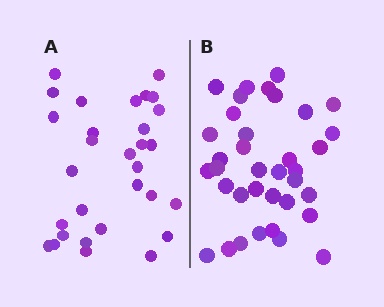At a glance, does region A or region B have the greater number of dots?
Region B (the right region) has more dots.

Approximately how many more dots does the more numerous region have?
Region B has about 6 more dots than region A.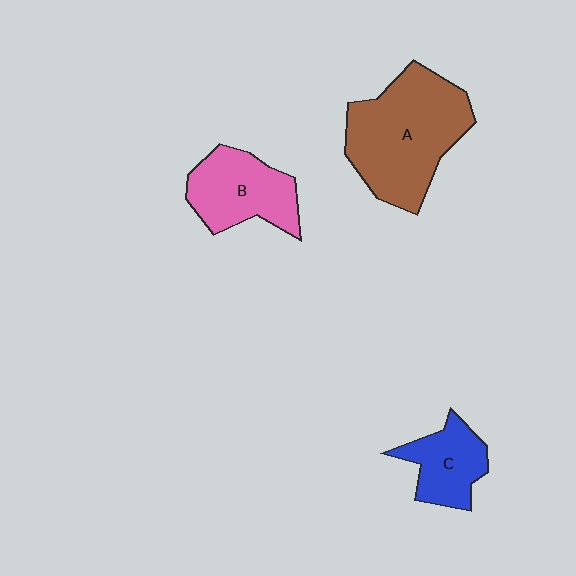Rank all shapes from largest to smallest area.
From largest to smallest: A (brown), B (pink), C (blue).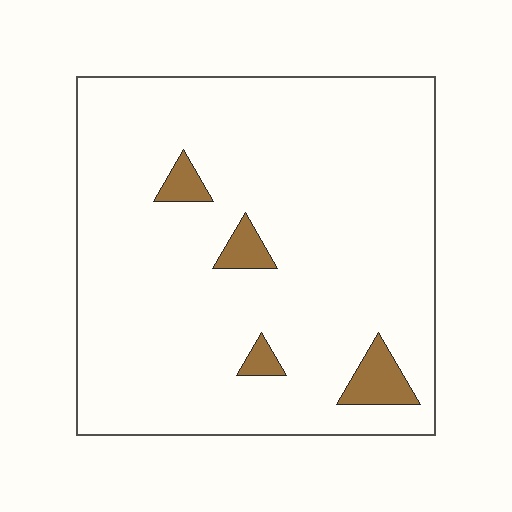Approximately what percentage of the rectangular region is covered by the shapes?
Approximately 5%.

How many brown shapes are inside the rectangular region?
4.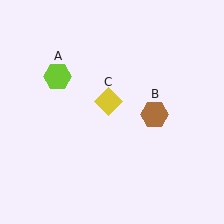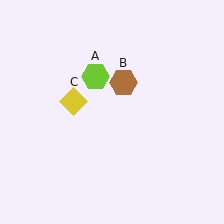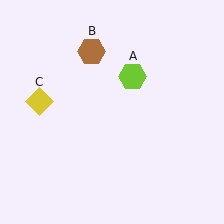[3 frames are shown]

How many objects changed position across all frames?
3 objects changed position: lime hexagon (object A), brown hexagon (object B), yellow diamond (object C).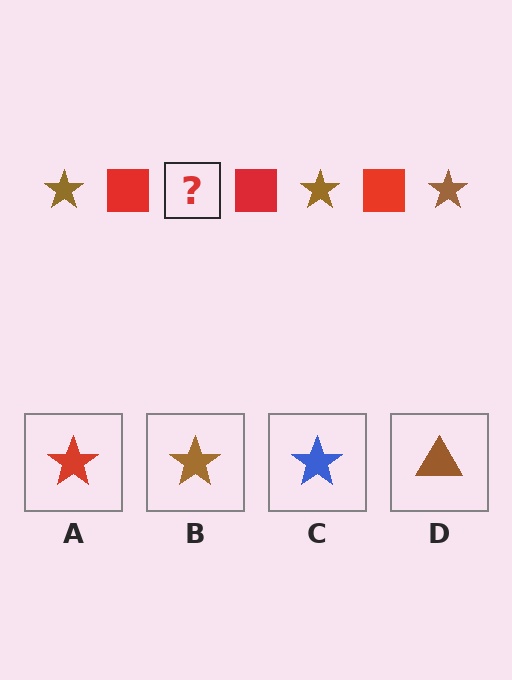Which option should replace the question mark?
Option B.